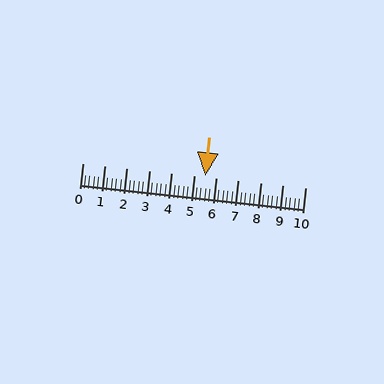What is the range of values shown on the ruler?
The ruler shows values from 0 to 10.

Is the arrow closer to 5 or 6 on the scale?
The arrow is closer to 6.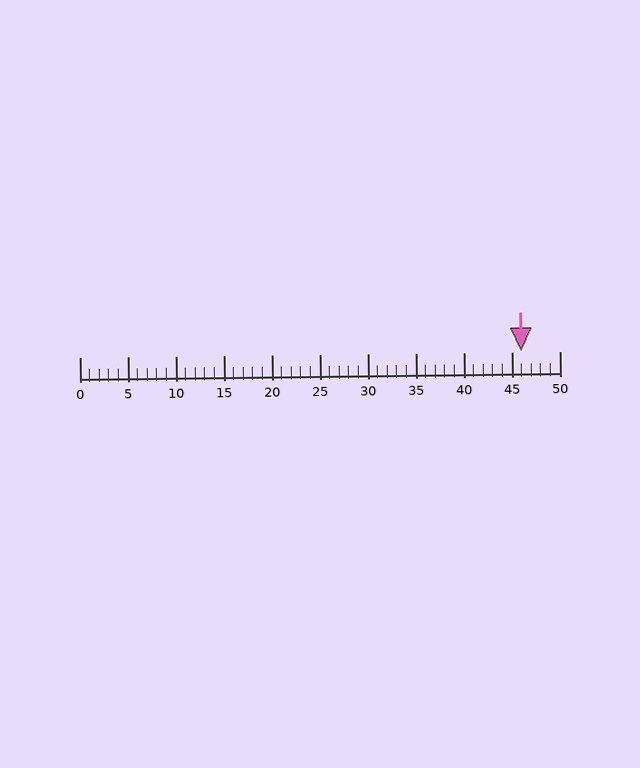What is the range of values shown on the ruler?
The ruler shows values from 0 to 50.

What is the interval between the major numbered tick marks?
The major tick marks are spaced 5 units apart.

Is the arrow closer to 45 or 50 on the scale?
The arrow is closer to 45.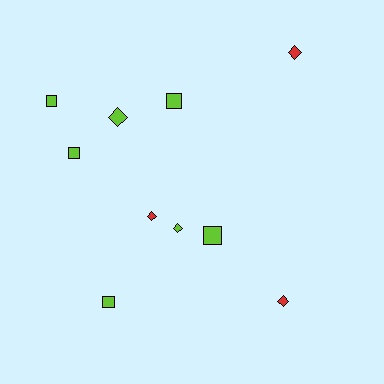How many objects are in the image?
There are 10 objects.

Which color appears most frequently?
Lime, with 7 objects.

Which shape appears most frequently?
Square, with 5 objects.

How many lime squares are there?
There are 5 lime squares.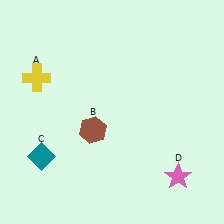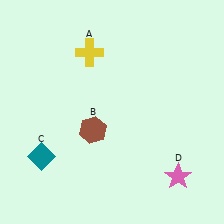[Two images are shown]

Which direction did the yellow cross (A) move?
The yellow cross (A) moved right.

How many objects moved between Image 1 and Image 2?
1 object moved between the two images.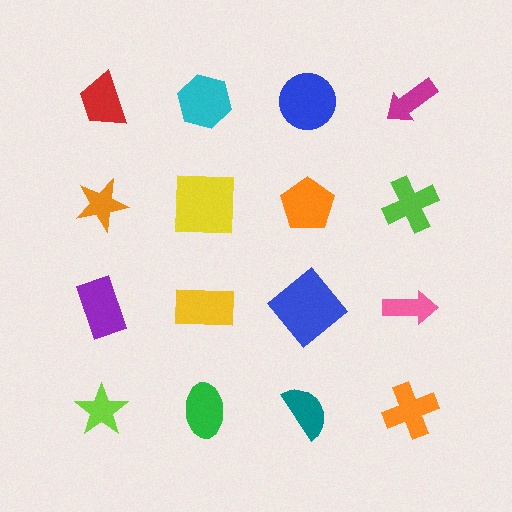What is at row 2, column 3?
An orange pentagon.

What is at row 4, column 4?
An orange cross.